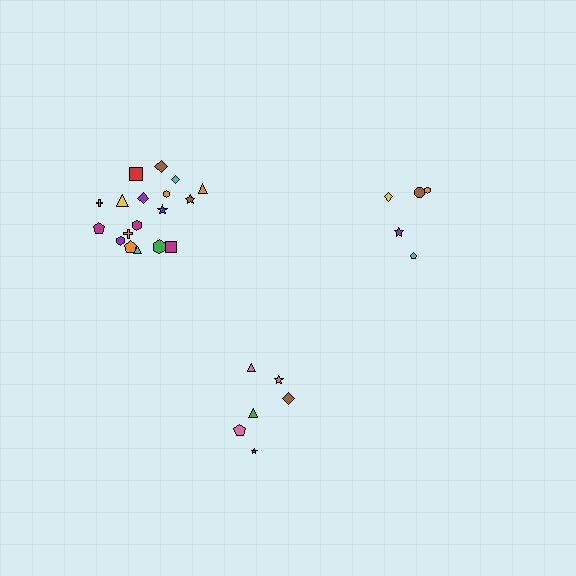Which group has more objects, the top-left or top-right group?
The top-left group.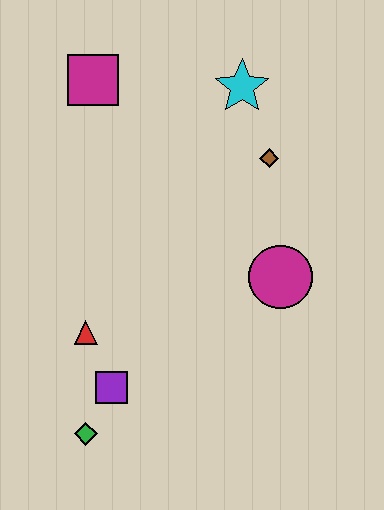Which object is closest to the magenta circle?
The brown diamond is closest to the magenta circle.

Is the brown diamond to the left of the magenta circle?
Yes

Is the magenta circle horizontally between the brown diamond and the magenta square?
No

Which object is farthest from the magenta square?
The green diamond is farthest from the magenta square.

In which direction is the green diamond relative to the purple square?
The green diamond is below the purple square.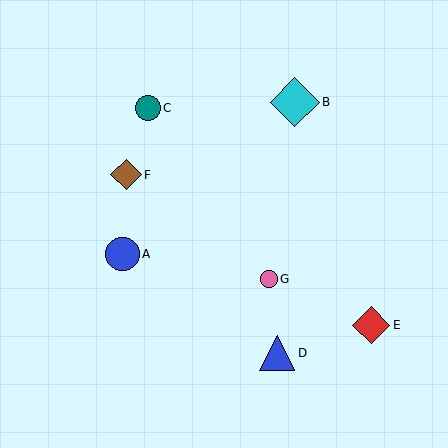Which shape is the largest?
The cyan diamond (labeled B) is the largest.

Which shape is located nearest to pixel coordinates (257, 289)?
The pink circle (labeled G) at (269, 279) is nearest to that location.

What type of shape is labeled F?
Shape F is a brown diamond.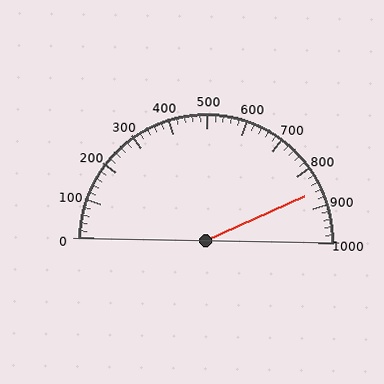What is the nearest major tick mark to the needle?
The nearest major tick mark is 900.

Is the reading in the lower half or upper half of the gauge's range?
The reading is in the upper half of the range (0 to 1000).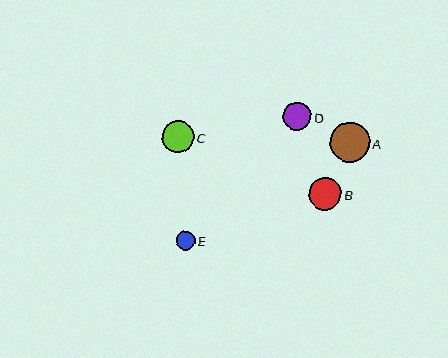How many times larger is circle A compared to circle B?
Circle A is approximately 1.2 times the size of circle B.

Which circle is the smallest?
Circle E is the smallest with a size of approximately 19 pixels.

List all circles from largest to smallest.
From largest to smallest: A, B, C, D, E.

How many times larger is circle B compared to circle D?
Circle B is approximately 1.1 times the size of circle D.